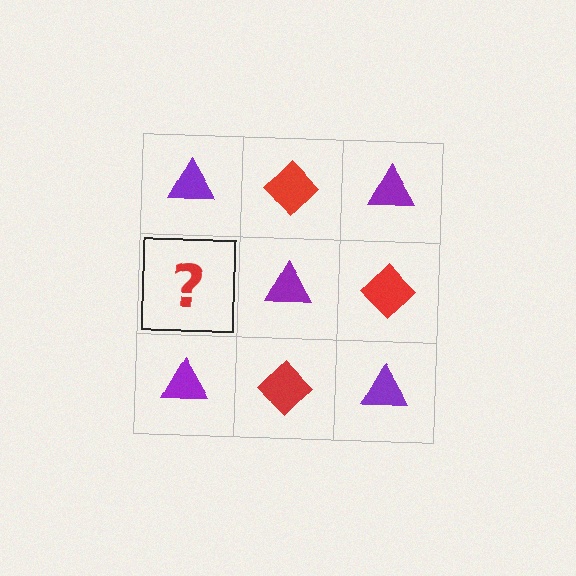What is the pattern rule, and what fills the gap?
The rule is that it alternates purple triangle and red diamond in a checkerboard pattern. The gap should be filled with a red diamond.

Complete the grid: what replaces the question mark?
The question mark should be replaced with a red diamond.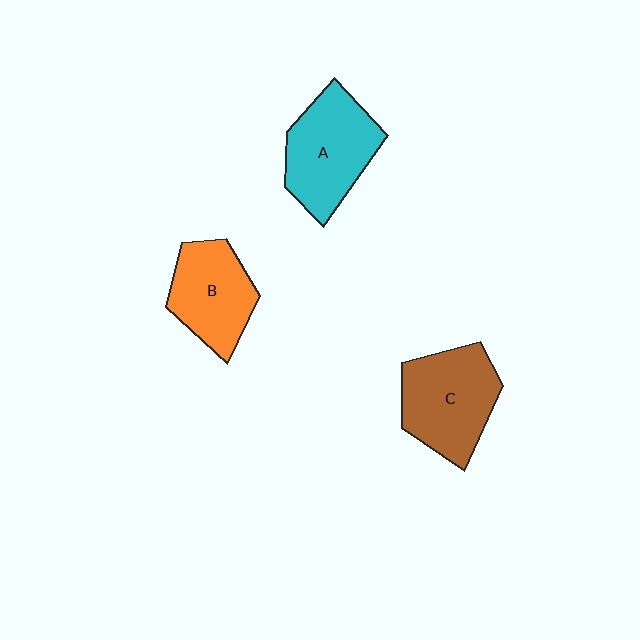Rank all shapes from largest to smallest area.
From largest to smallest: C (brown), A (cyan), B (orange).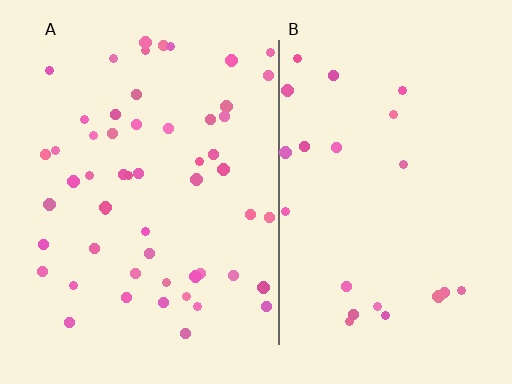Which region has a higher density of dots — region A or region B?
A (the left).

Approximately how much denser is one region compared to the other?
Approximately 2.4× — region A over region B.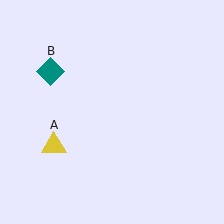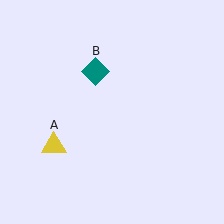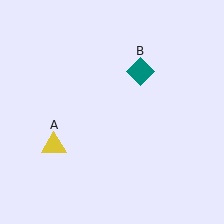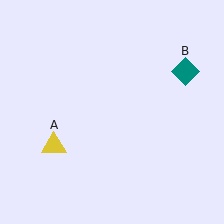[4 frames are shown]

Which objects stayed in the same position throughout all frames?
Yellow triangle (object A) remained stationary.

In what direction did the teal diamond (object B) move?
The teal diamond (object B) moved right.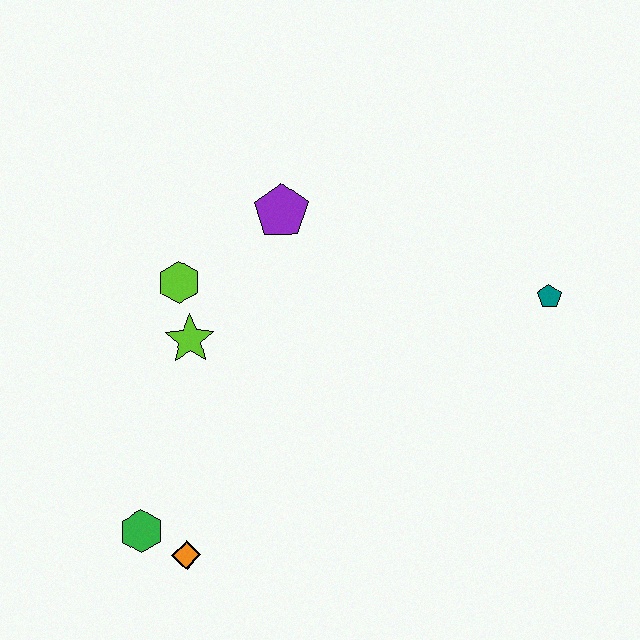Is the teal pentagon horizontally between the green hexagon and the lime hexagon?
No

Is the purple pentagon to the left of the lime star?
No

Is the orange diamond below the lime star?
Yes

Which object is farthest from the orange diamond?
The teal pentagon is farthest from the orange diamond.